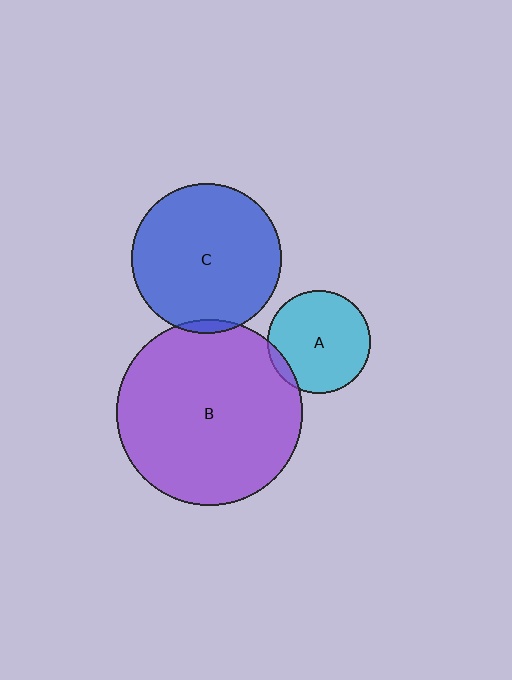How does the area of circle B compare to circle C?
Approximately 1.5 times.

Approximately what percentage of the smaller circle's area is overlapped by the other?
Approximately 5%.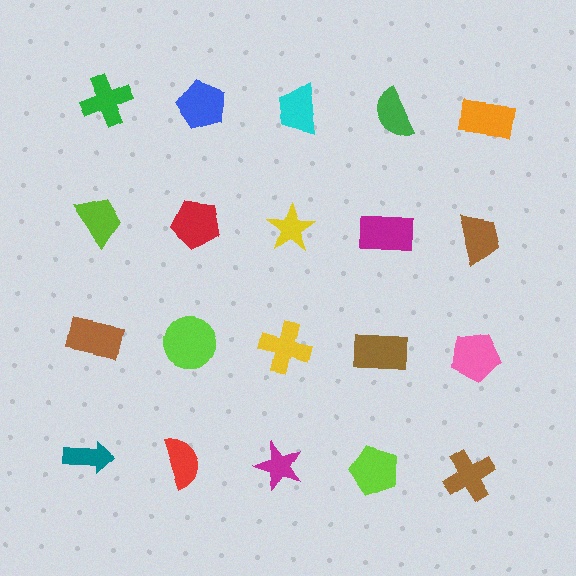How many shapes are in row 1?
5 shapes.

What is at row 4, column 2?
A red semicircle.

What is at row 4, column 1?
A teal arrow.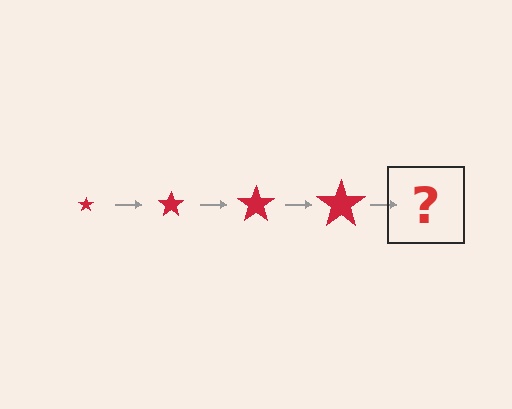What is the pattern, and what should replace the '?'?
The pattern is that the star gets progressively larger each step. The '?' should be a red star, larger than the previous one.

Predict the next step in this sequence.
The next step is a red star, larger than the previous one.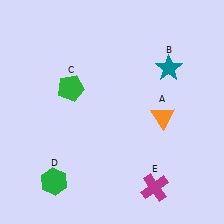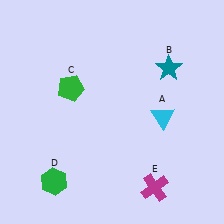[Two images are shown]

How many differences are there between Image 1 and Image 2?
There is 1 difference between the two images.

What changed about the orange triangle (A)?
In Image 1, A is orange. In Image 2, it changed to cyan.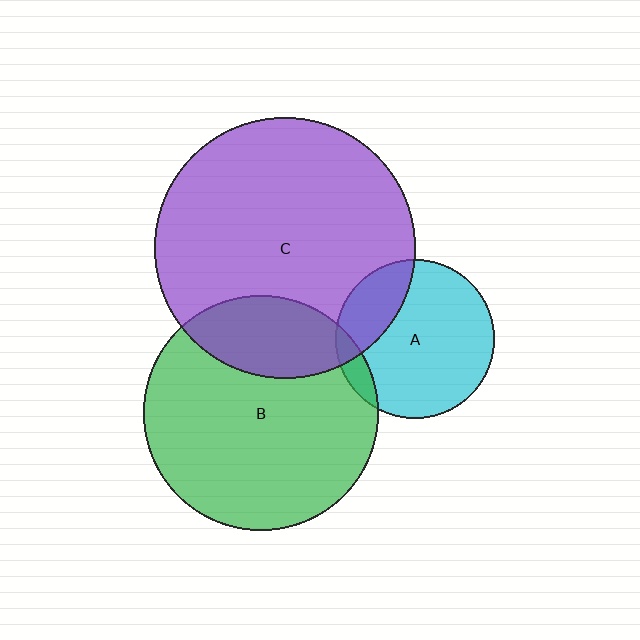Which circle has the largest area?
Circle C (purple).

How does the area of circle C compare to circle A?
Approximately 2.7 times.